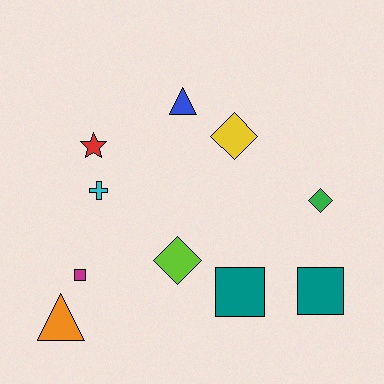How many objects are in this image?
There are 10 objects.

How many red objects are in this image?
There is 1 red object.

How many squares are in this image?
There are 3 squares.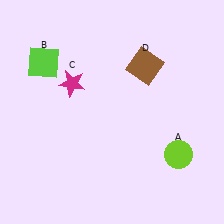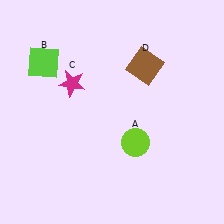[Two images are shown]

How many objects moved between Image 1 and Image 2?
1 object moved between the two images.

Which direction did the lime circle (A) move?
The lime circle (A) moved left.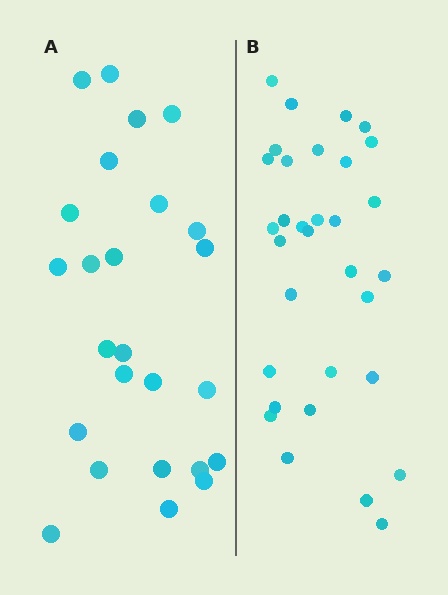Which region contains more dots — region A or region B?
Region B (the right region) has more dots.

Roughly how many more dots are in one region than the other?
Region B has roughly 8 or so more dots than region A.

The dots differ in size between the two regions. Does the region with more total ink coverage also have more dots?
No. Region A has more total ink coverage because its dots are larger, but region B actually contains more individual dots. Total area can be misleading — the number of items is what matters here.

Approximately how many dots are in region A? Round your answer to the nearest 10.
About 20 dots. (The exact count is 25, which rounds to 20.)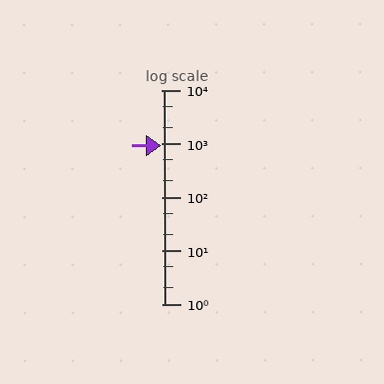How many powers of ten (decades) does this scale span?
The scale spans 4 decades, from 1 to 10000.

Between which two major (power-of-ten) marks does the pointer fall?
The pointer is between 100 and 1000.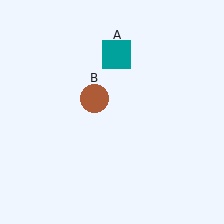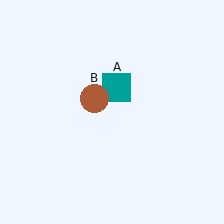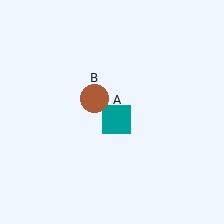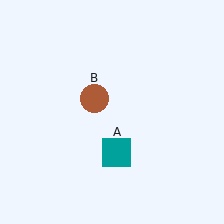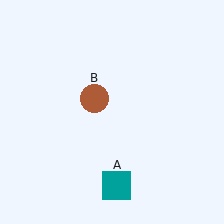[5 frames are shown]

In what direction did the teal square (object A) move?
The teal square (object A) moved down.